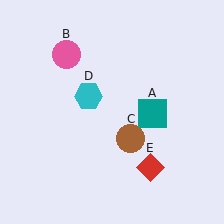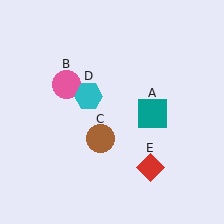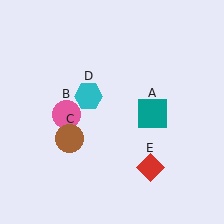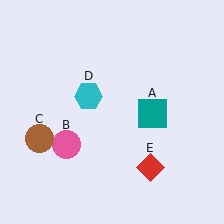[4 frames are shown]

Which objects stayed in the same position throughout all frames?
Teal square (object A) and cyan hexagon (object D) and red diamond (object E) remained stationary.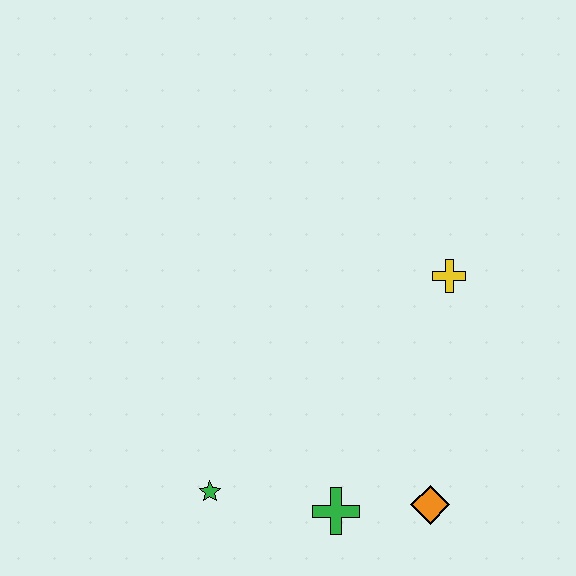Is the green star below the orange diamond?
No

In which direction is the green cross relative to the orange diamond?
The green cross is to the left of the orange diamond.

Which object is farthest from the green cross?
The yellow cross is farthest from the green cross.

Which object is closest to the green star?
The green cross is closest to the green star.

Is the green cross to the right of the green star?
Yes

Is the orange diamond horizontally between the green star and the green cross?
No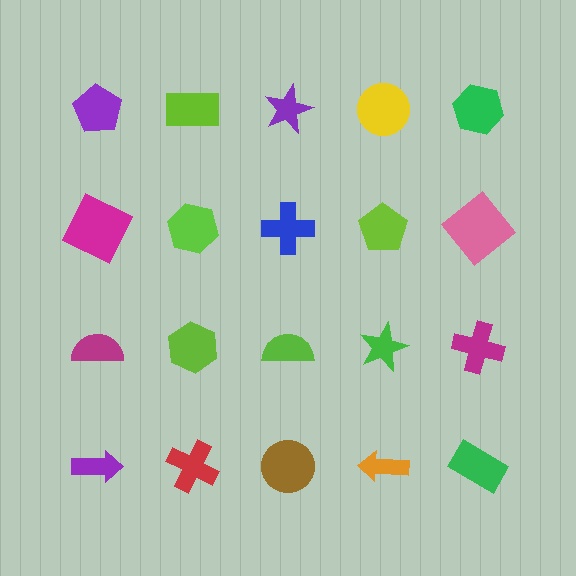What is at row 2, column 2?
A lime hexagon.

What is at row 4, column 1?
A purple arrow.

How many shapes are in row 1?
5 shapes.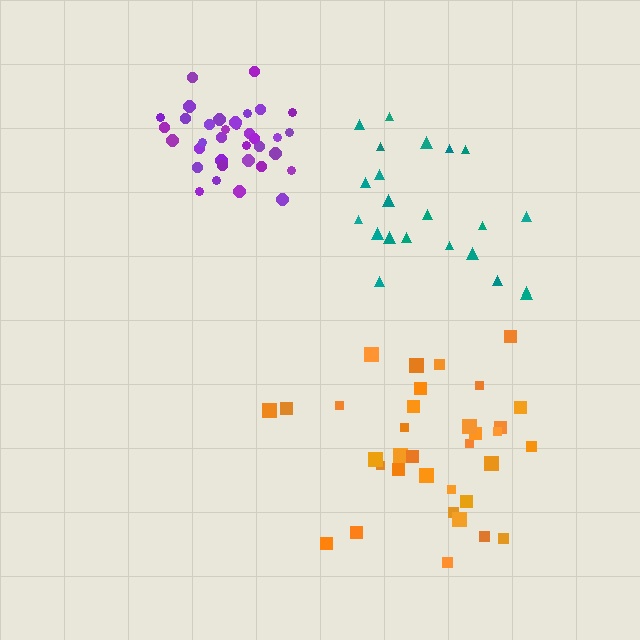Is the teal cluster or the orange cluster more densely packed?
Orange.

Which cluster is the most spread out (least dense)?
Teal.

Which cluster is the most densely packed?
Purple.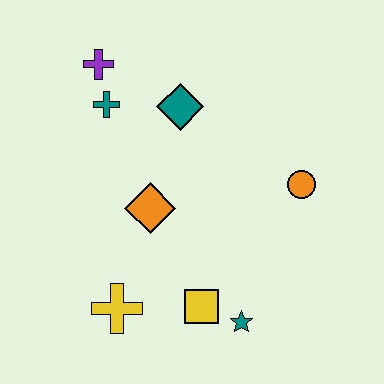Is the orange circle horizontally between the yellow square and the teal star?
No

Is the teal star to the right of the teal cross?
Yes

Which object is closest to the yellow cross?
The yellow square is closest to the yellow cross.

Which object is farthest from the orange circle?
The purple cross is farthest from the orange circle.